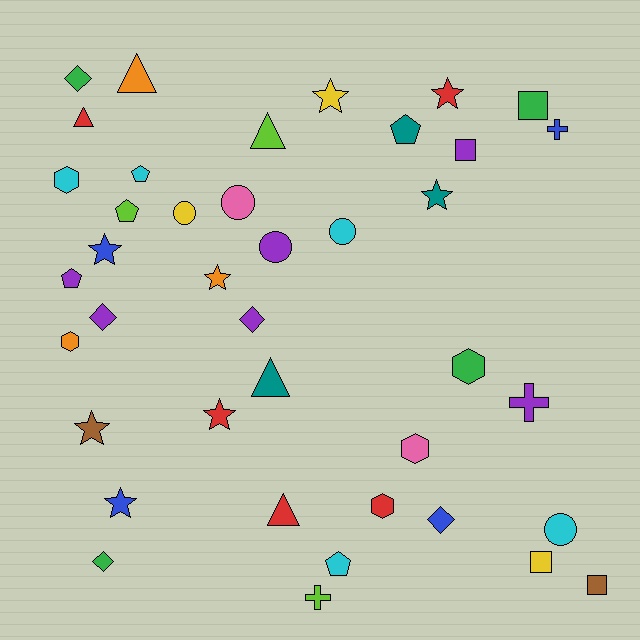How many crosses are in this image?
There are 3 crosses.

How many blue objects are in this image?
There are 4 blue objects.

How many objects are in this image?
There are 40 objects.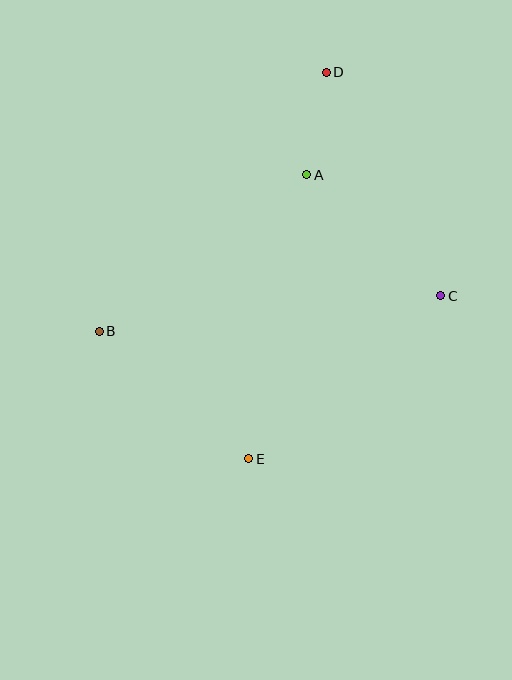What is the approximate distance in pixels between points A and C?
The distance between A and C is approximately 180 pixels.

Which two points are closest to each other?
Points A and D are closest to each other.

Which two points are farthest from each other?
Points D and E are farthest from each other.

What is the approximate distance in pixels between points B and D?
The distance between B and D is approximately 344 pixels.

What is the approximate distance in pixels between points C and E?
The distance between C and E is approximately 252 pixels.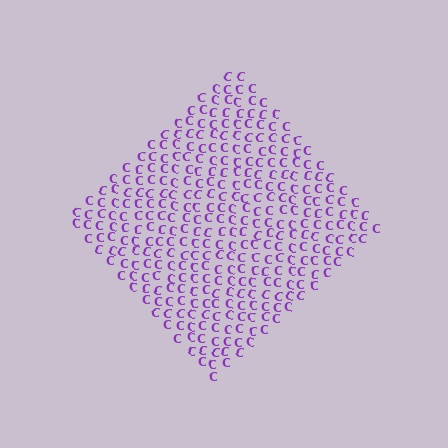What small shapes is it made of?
It is made of small letter C's.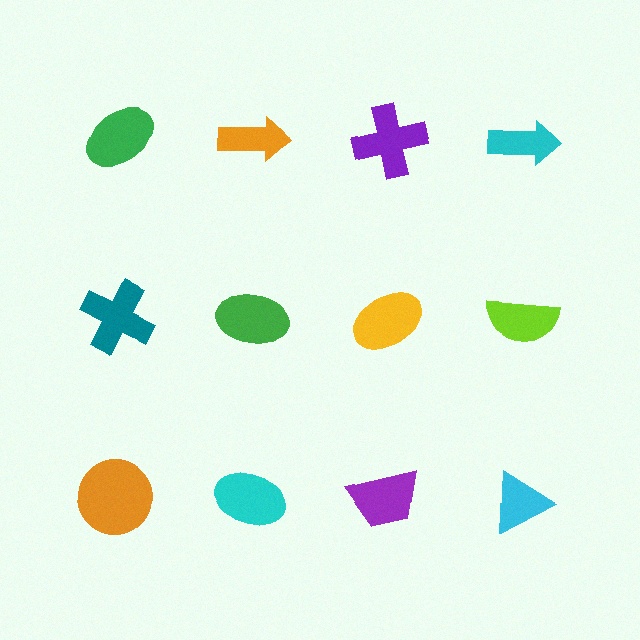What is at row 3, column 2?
A cyan ellipse.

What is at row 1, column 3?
A purple cross.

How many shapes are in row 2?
4 shapes.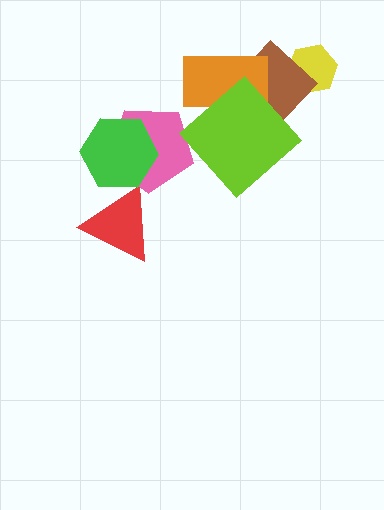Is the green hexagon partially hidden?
No, no other shape covers it.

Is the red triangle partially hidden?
Yes, it is partially covered by another shape.